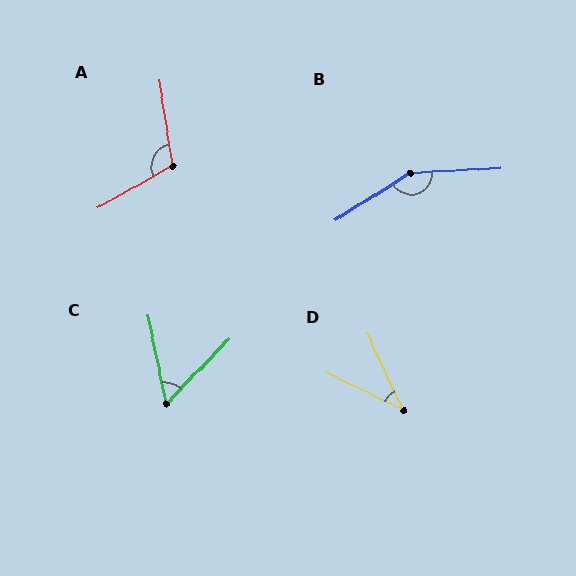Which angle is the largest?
B, at approximately 151 degrees.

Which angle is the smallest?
D, at approximately 39 degrees.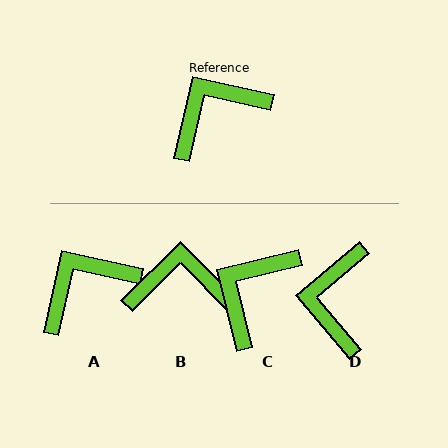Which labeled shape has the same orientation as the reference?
A.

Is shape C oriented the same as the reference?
No, it is off by about 26 degrees.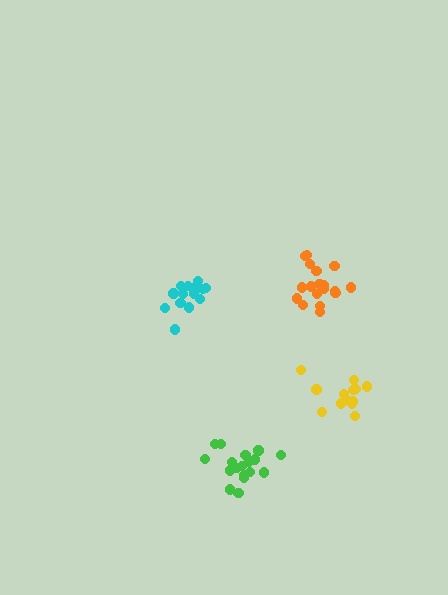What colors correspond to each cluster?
The clusters are colored: orange, cyan, green, yellow.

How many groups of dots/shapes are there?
There are 4 groups.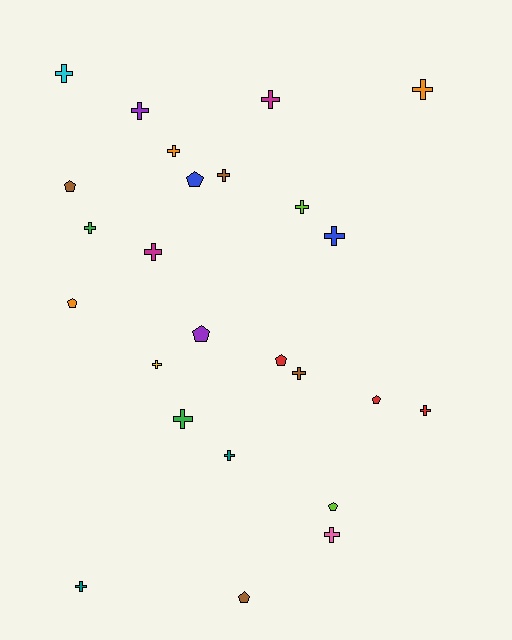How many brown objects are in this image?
There are 4 brown objects.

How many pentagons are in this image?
There are 8 pentagons.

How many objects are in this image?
There are 25 objects.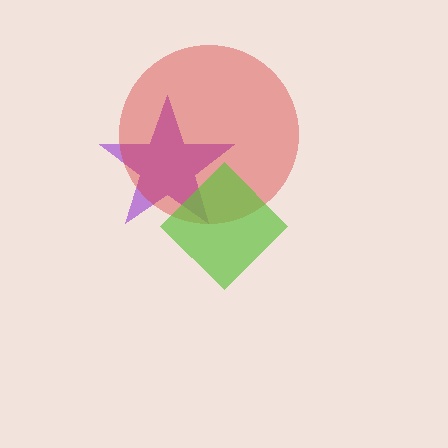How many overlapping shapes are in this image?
There are 3 overlapping shapes in the image.